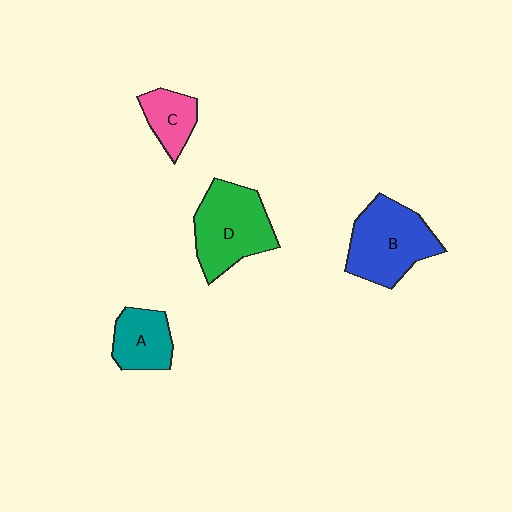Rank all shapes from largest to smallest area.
From largest to smallest: B (blue), D (green), A (teal), C (pink).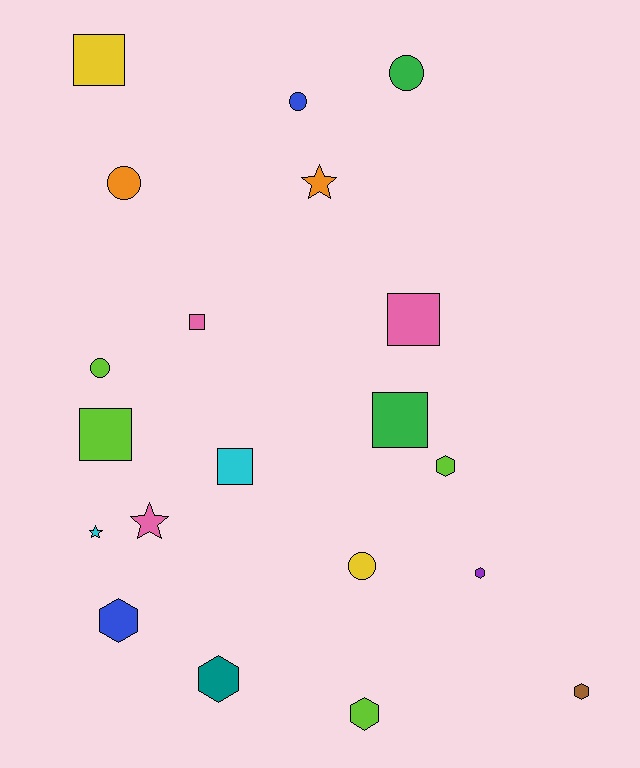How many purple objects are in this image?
There is 1 purple object.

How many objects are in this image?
There are 20 objects.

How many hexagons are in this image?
There are 6 hexagons.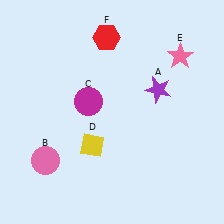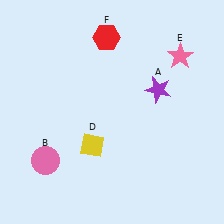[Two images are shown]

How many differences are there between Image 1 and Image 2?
There is 1 difference between the two images.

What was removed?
The magenta circle (C) was removed in Image 2.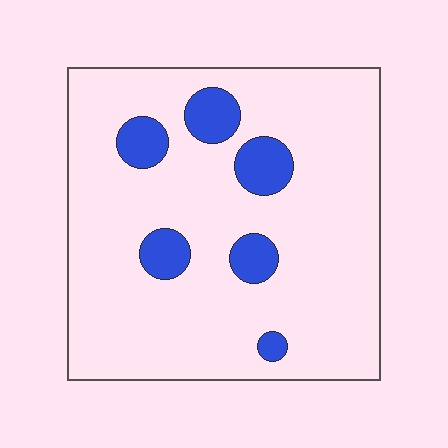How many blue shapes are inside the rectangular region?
6.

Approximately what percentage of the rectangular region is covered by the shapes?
Approximately 15%.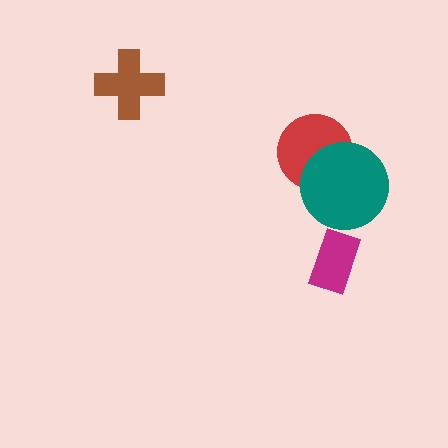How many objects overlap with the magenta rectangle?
0 objects overlap with the magenta rectangle.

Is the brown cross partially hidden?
No, no other shape covers it.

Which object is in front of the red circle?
The teal circle is in front of the red circle.